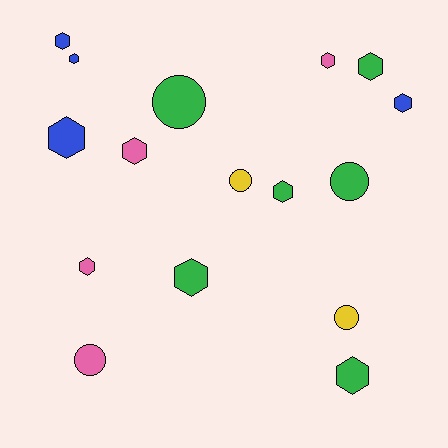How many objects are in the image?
There are 16 objects.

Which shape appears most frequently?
Hexagon, with 11 objects.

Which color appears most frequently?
Green, with 6 objects.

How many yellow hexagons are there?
There are no yellow hexagons.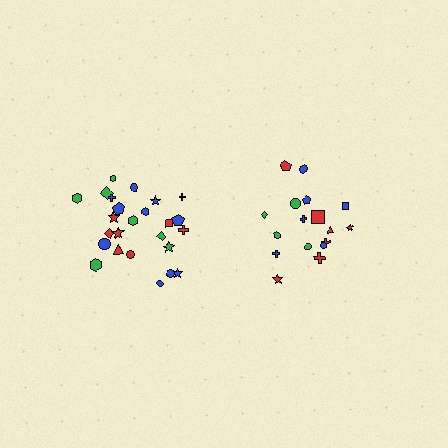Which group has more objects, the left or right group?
The left group.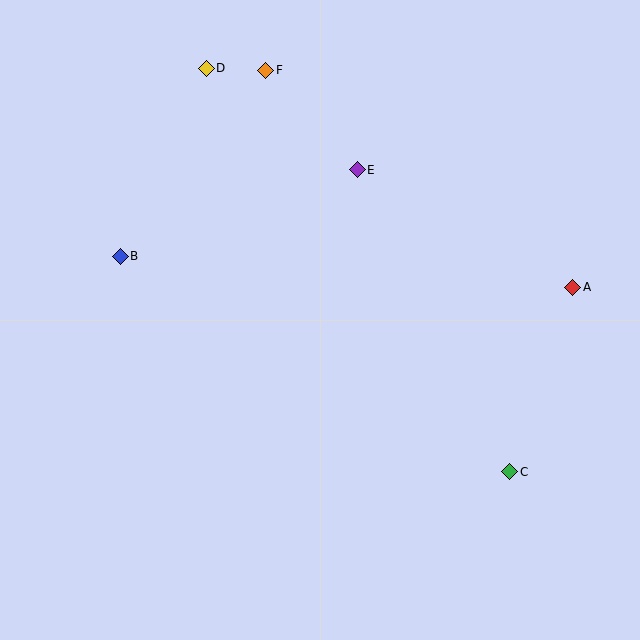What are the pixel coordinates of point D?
Point D is at (206, 68).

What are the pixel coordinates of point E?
Point E is at (357, 170).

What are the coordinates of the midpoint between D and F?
The midpoint between D and F is at (236, 69).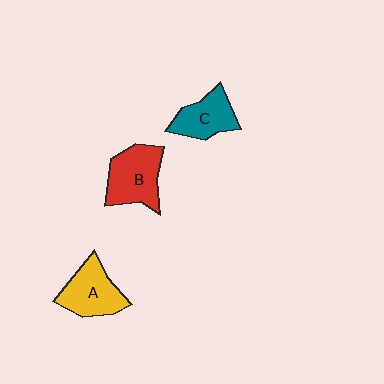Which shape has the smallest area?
Shape C (teal).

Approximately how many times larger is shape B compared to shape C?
Approximately 1.3 times.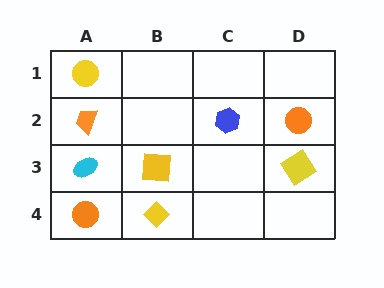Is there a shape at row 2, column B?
No, that cell is empty.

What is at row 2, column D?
An orange circle.